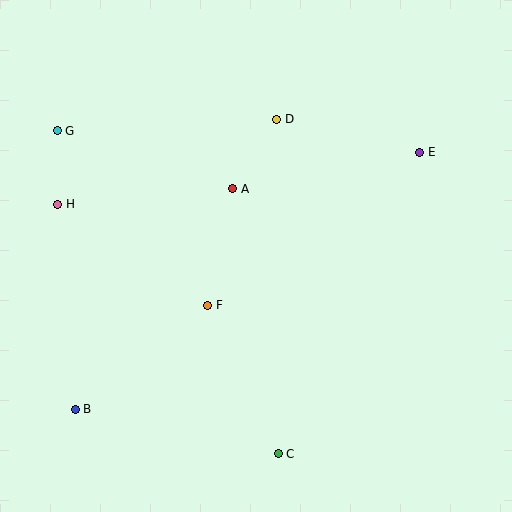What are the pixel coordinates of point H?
Point H is at (58, 204).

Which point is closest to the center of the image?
Point F at (208, 305) is closest to the center.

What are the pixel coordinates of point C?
Point C is at (278, 454).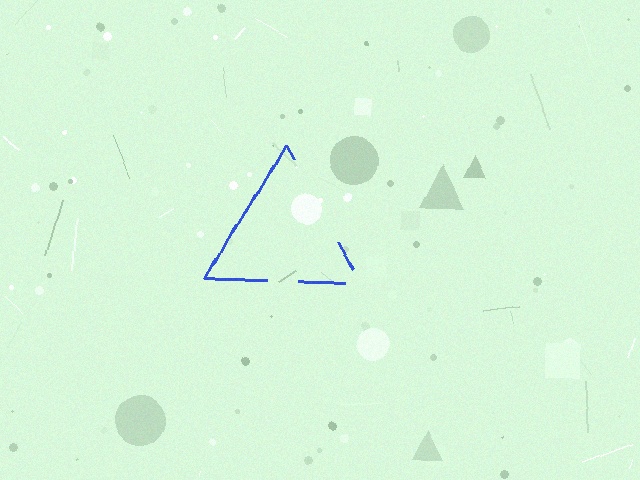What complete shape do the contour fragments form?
The contour fragments form a triangle.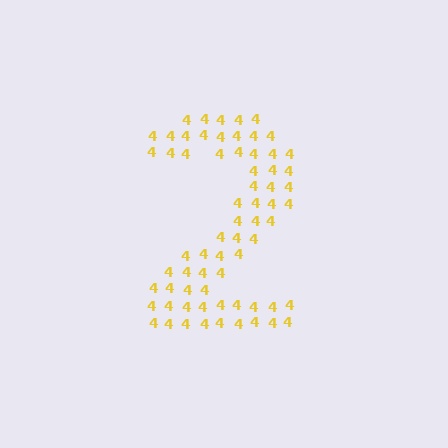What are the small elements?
The small elements are digit 4's.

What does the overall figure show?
The overall figure shows the digit 2.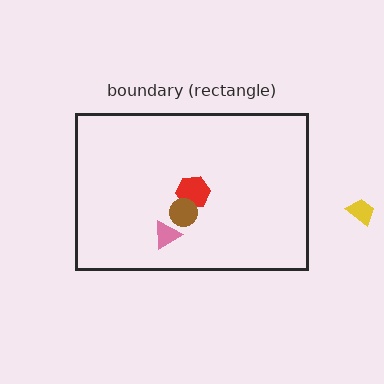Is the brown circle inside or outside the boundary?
Inside.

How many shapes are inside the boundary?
3 inside, 1 outside.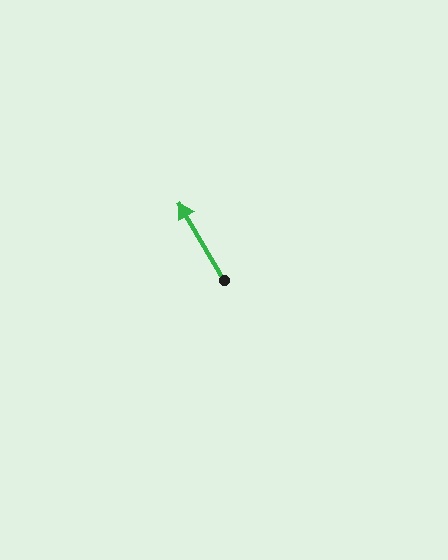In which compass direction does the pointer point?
Northwest.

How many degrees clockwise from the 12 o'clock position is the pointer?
Approximately 329 degrees.